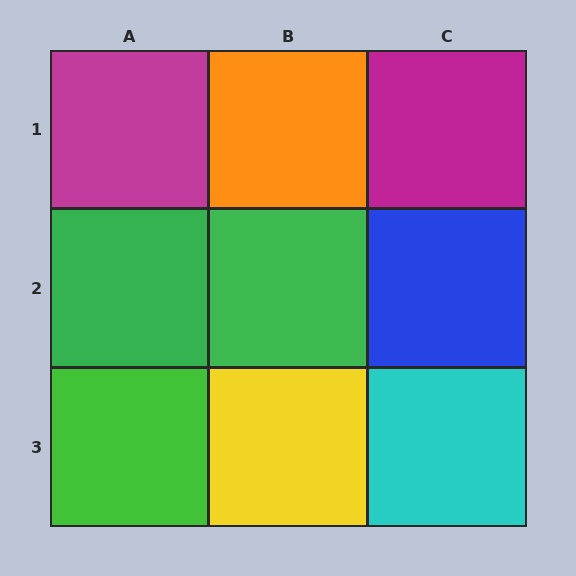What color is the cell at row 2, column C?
Blue.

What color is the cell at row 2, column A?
Green.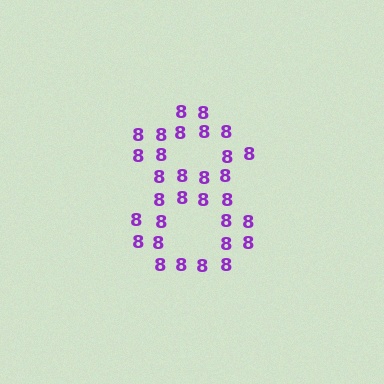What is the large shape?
The large shape is the digit 8.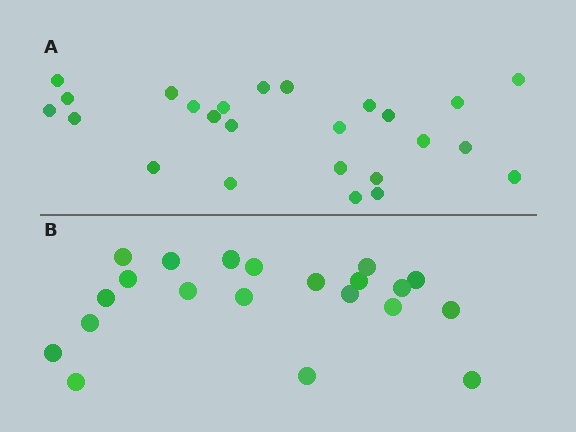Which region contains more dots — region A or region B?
Region A (the top region) has more dots.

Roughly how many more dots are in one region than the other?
Region A has about 4 more dots than region B.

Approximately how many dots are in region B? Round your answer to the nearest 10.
About 20 dots. (The exact count is 21, which rounds to 20.)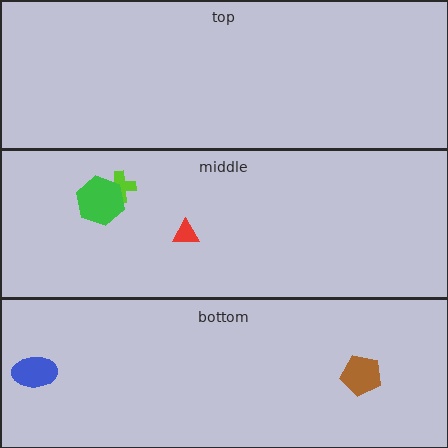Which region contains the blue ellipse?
The bottom region.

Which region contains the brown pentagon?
The bottom region.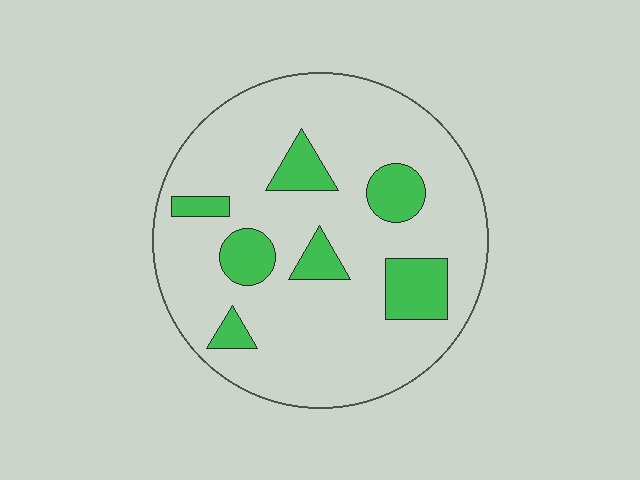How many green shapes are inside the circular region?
7.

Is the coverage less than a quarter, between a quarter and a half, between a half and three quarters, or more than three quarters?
Less than a quarter.